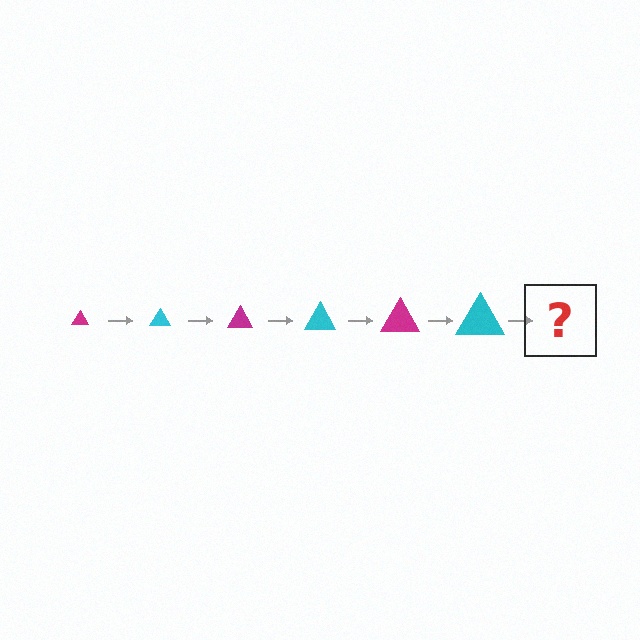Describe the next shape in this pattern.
It should be a magenta triangle, larger than the previous one.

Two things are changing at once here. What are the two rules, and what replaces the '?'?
The two rules are that the triangle grows larger each step and the color cycles through magenta and cyan. The '?' should be a magenta triangle, larger than the previous one.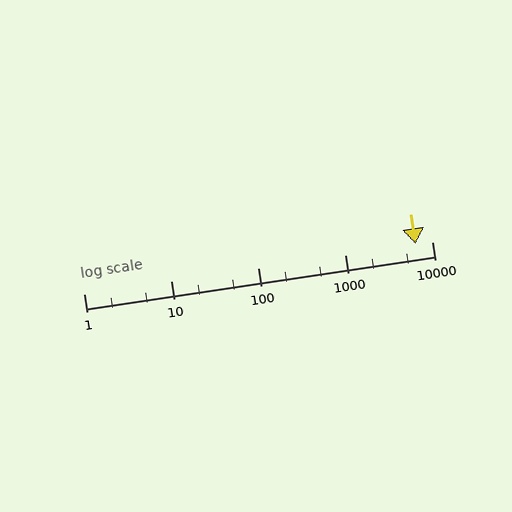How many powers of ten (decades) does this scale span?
The scale spans 4 decades, from 1 to 10000.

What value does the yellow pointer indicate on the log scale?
The pointer indicates approximately 6500.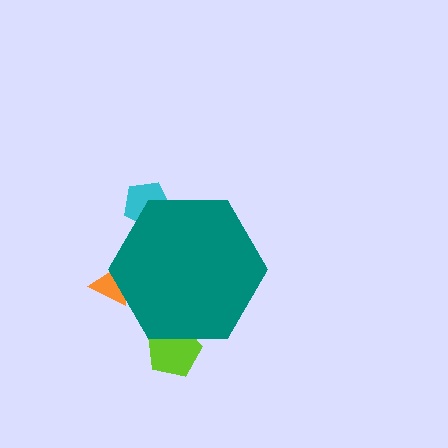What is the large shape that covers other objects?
A teal hexagon.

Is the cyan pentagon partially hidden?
Yes, the cyan pentagon is partially hidden behind the teal hexagon.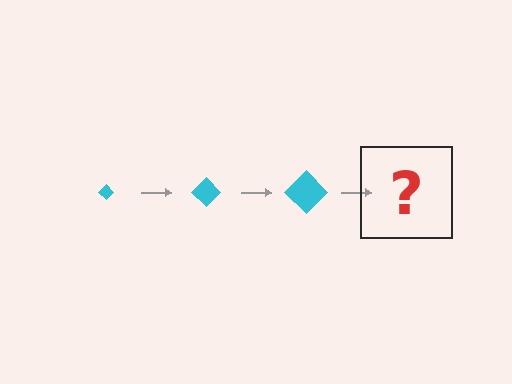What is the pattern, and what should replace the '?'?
The pattern is that the diamond gets progressively larger each step. The '?' should be a cyan diamond, larger than the previous one.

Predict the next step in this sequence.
The next step is a cyan diamond, larger than the previous one.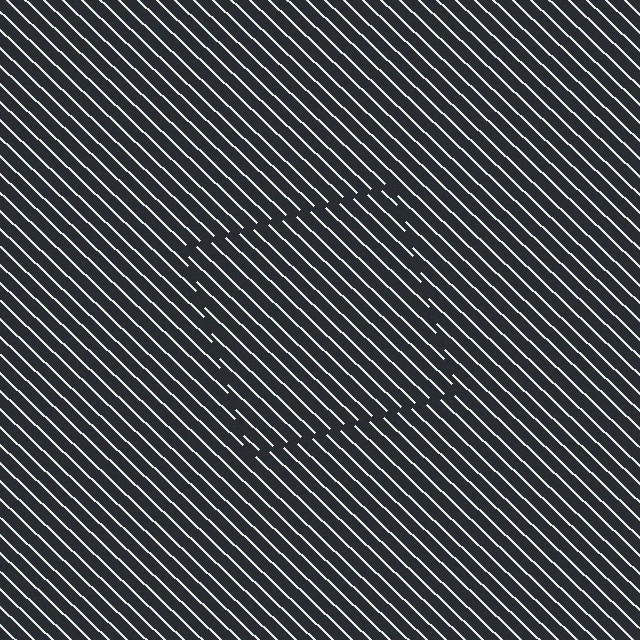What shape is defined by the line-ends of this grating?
An illusory square. The interior of the shape contains the same grating, shifted by half a period — the contour is defined by the phase discontinuity where line-ends from the inner and outer gratings abut.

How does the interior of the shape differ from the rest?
The interior of the shape contains the same grating, shifted by half a period — the contour is defined by the phase discontinuity where line-ends from the inner and outer gratings abut.